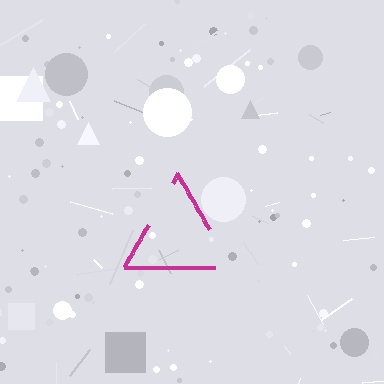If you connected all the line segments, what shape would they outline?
They would outline a triangle.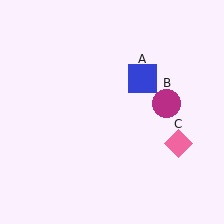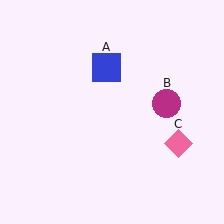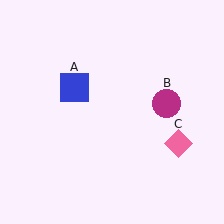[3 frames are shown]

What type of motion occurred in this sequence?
The blue square (object A) rotated counterclockwise around the center of the scene.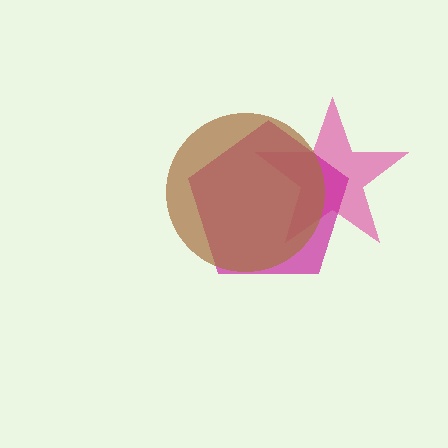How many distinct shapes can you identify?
There are 3 distinct shapes: a pink star, a magenta pentagon, a brown circle.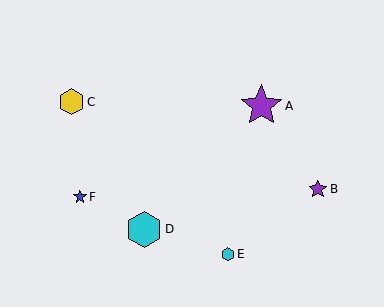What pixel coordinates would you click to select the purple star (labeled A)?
Click at (261, 106) to select the purple star A.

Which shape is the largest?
The purple star (labeled A) is the largest.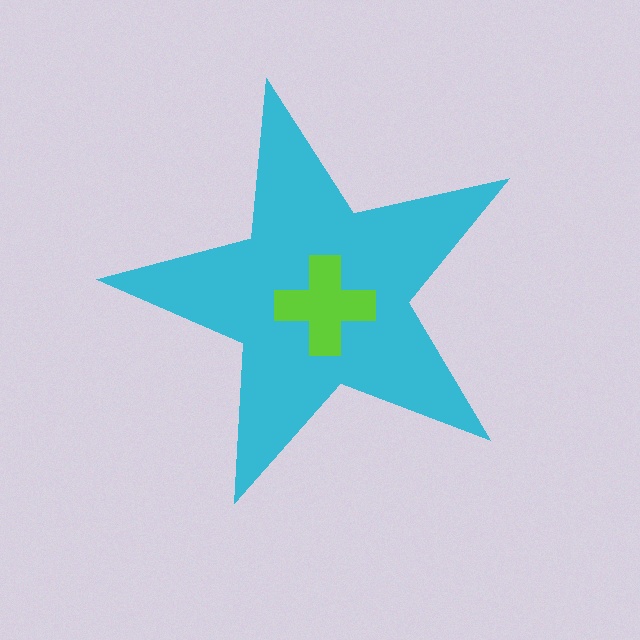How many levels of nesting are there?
2.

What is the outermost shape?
The cyan star.